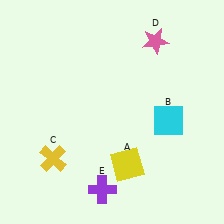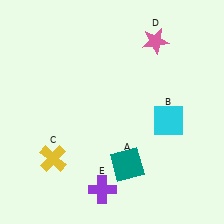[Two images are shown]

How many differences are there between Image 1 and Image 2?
There is 1 difference between the two images.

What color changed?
The square (A) changed from yellow in Image 1 to teal in Image 2.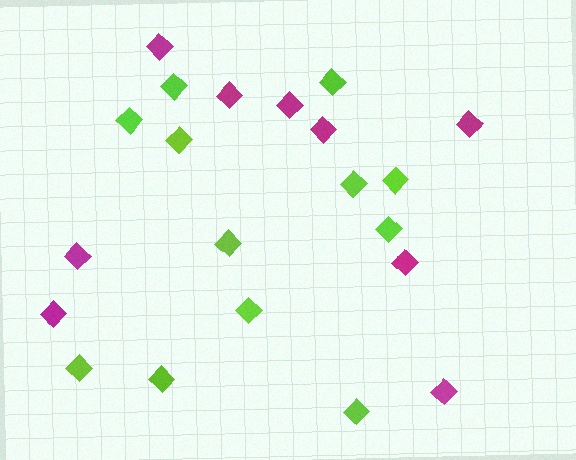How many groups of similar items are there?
There are 2 groups: one group of magenta diamonds (9) and one group of lime diamonds (12).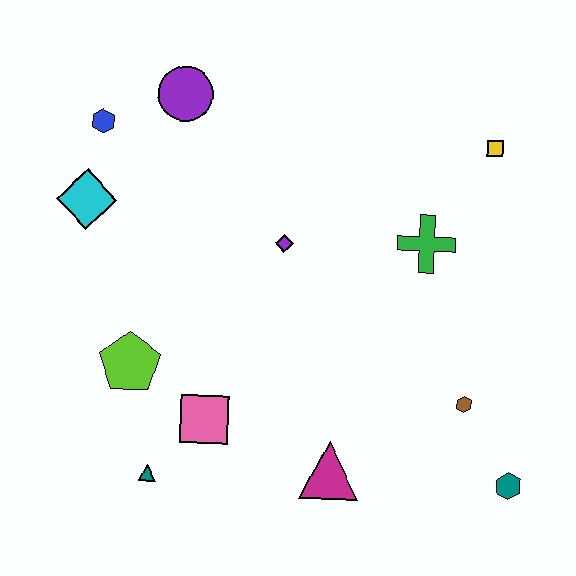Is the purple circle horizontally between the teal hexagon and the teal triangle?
Yes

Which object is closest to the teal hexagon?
The brown hexagon is closest to the teal hexagon.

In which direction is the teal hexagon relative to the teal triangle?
The teal hexagon is to the right of the teal triangle.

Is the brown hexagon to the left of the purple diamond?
No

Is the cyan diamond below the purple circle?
Yes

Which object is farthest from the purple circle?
The teal hexagon is farthest from the purple circle.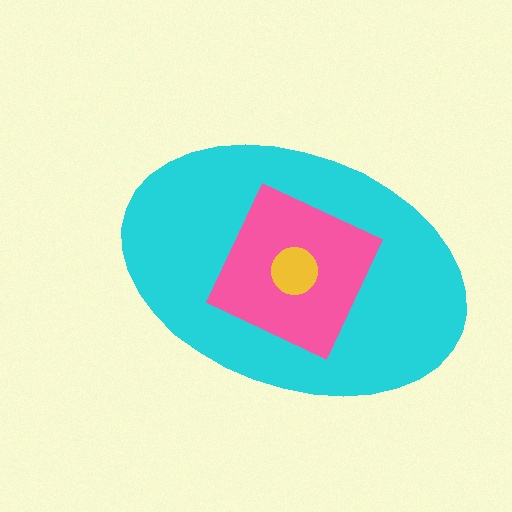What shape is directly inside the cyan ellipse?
The pink diamond.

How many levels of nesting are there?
3.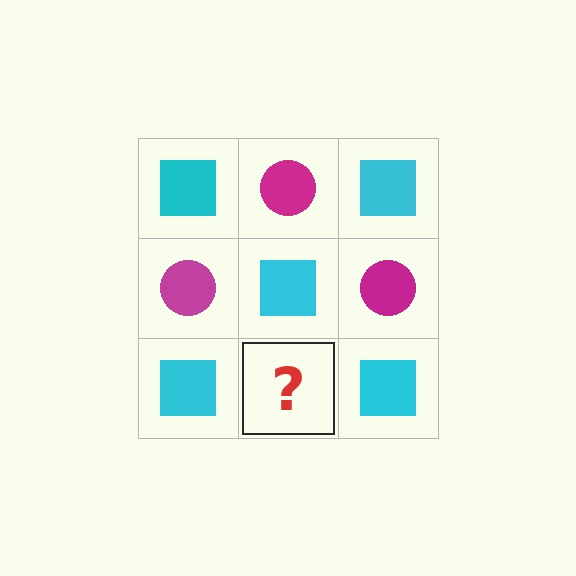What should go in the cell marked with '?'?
The missing cell should contain a magenta circle.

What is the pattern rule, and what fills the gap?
The rule is that it alternates cyan square and magenta circle in a checkerboard pattern. The gap should be filled with a magenta circle.